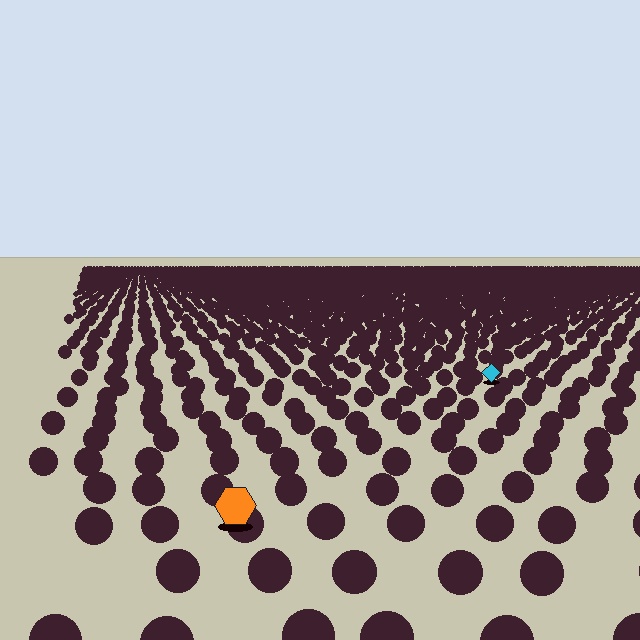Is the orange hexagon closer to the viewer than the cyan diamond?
Yes. The orange hexagon is closer — you can tell from the texture gradient: the ground texture is coarser near it.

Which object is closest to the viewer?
The orange hexagon is closest. The texture marks near it are larger and more spread out.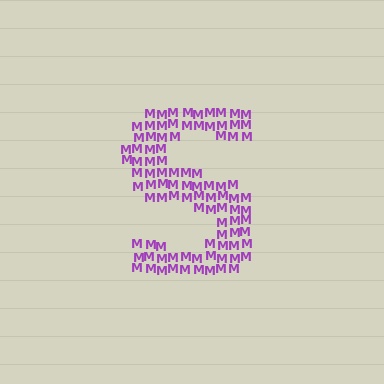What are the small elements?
The small elements are letter M's.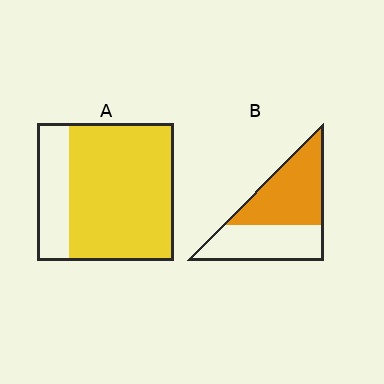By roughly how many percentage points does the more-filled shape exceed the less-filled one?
By roughly 20 percentage points (A over B).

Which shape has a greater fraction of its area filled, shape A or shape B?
Shape A.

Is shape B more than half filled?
Yes.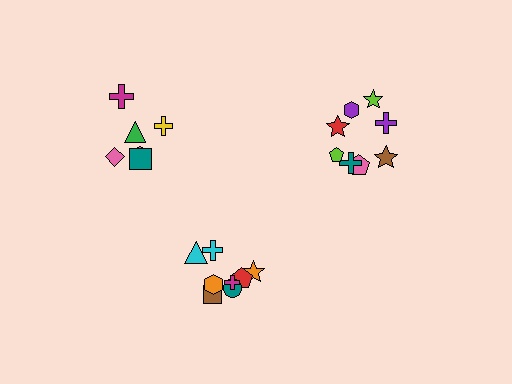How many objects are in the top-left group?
There are 6 objects.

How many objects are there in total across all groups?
There are 22 objects.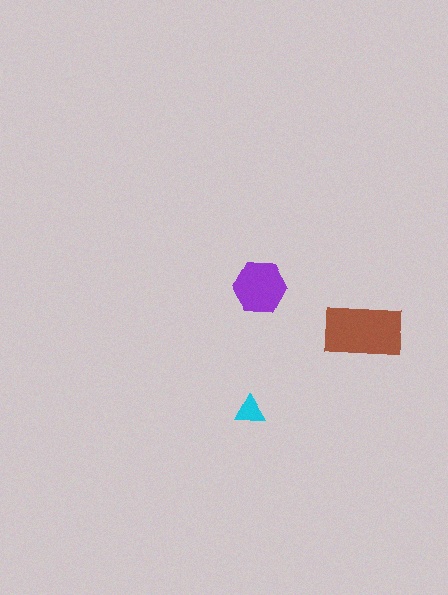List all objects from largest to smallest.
The brown rectangle, the purple hexagon, the cyan triangle.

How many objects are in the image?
There are 3 objects in the image.